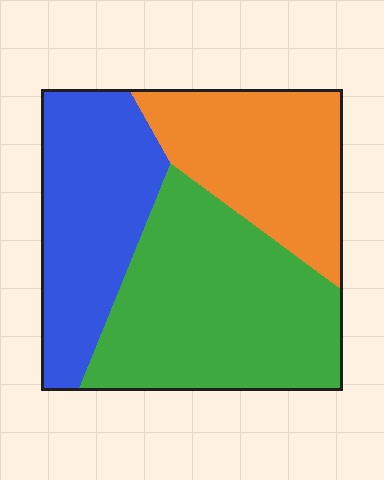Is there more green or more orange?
Green.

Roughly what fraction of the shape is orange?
Orange covers about 30% of the shape.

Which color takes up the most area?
Green, at roughly 45%.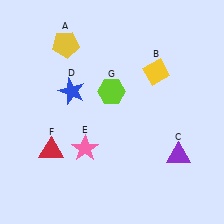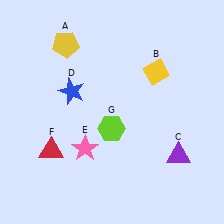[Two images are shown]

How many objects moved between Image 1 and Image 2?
1 object moved between the two images.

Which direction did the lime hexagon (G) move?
The lime hexagon (G) moved down.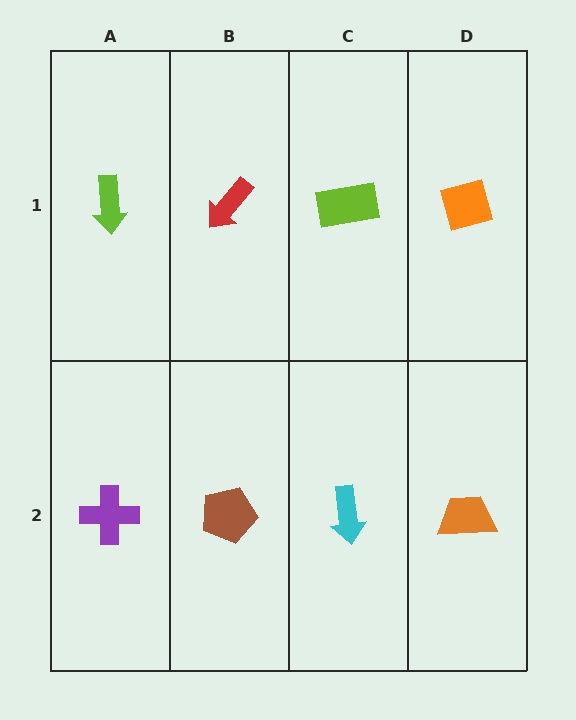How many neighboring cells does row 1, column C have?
3.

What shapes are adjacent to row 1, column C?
A cyan arrow (row 2, column C), a red arrow (row 1, column B), an orange square (row 1, column D).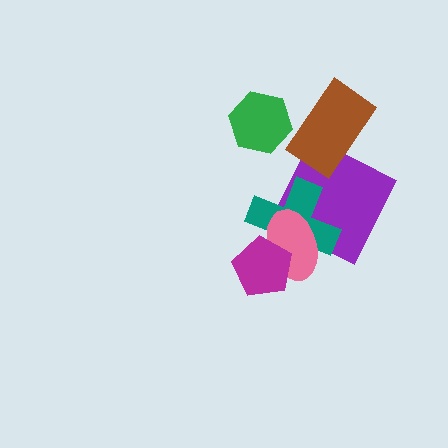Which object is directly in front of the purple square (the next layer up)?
The teal cross is directly in front of the purple square.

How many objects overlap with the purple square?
3 objects overlap with the purple square.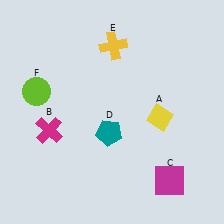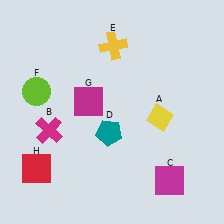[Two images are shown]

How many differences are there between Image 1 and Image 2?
There are 2 differences between the two images.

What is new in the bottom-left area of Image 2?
A red square (H) was added in the bottom-left area of Image 2.